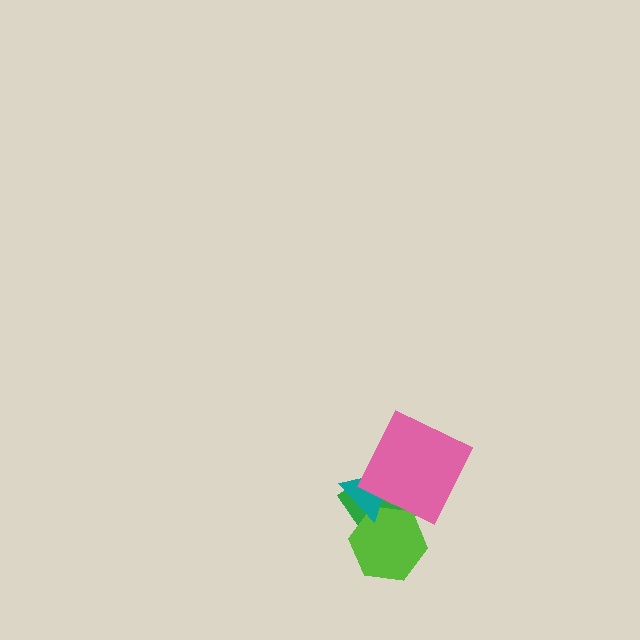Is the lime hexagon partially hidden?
Yes, it is partially covered by another shape.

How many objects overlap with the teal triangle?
3 objects overlap with the teal triangle.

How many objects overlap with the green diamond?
3 objects overlap with the green diamond.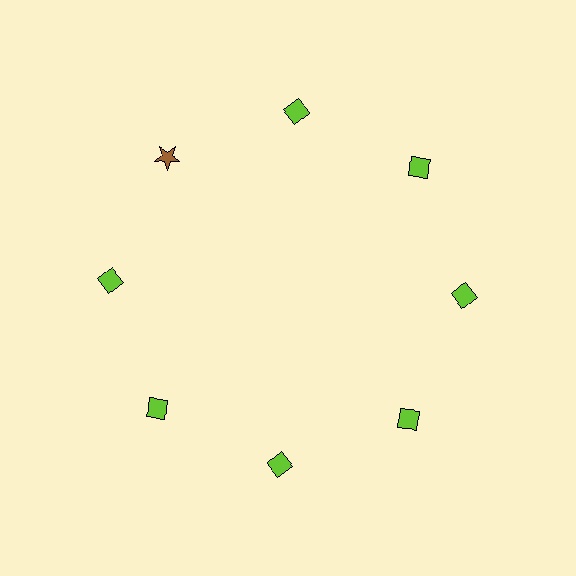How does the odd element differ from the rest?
It differs in both color (brown instead of lime) and shape (star instead of diamond).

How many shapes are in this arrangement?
There are 8 shapes arranged in a ring pattern.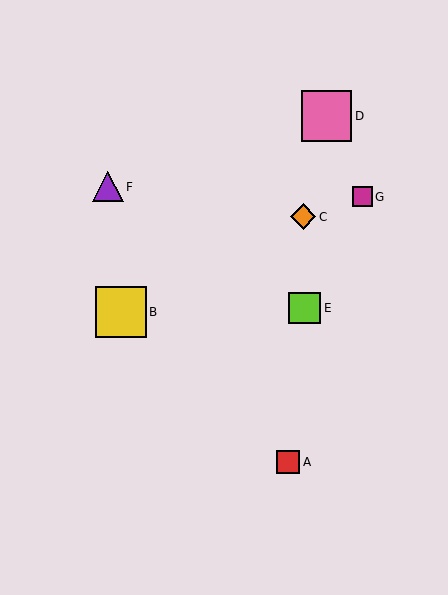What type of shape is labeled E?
Shape E is a lime square.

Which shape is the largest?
The yellow square (labeled B) is the largest.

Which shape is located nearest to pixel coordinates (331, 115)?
The pink square (labeled D) at (326, 116) is nearest to that location.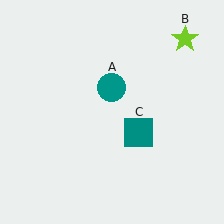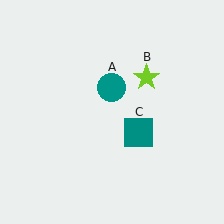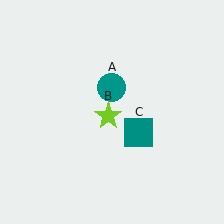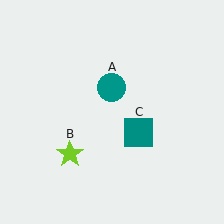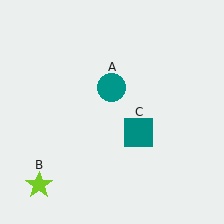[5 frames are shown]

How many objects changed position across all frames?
1 object changed position: lime star (object B).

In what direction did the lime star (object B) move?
The lime star (object B) moved down and to the left.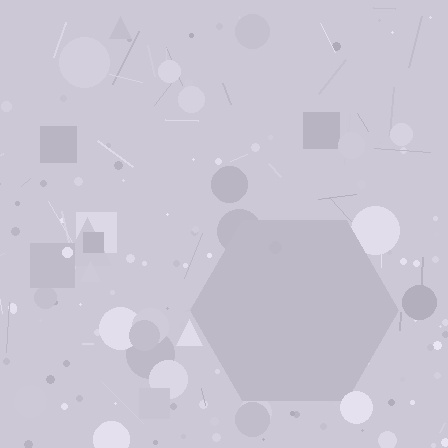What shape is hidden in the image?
A hexagon is hidden in the image.